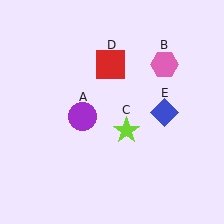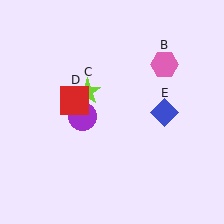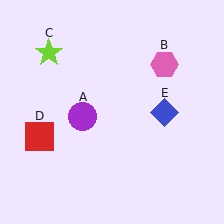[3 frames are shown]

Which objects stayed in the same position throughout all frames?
Purple circle (object A) and pink hexagon (object B) and blue diamond (object E) remained stationary.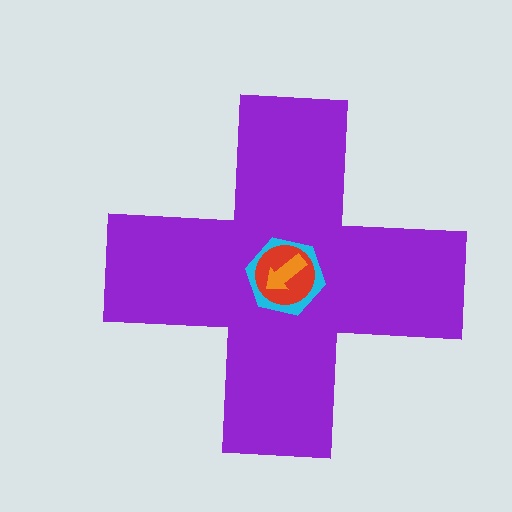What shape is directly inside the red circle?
The orange arrow.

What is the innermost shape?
The orange arrow.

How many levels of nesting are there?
4.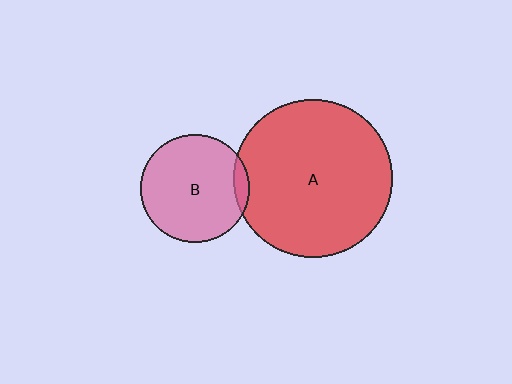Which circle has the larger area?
Circle A (red).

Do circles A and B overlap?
Yes.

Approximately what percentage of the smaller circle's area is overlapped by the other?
Approximately 5%.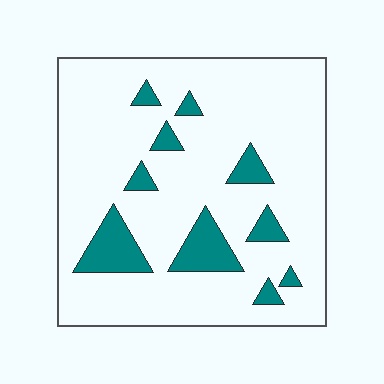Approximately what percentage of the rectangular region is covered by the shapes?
Approximately 15%.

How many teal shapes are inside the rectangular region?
10.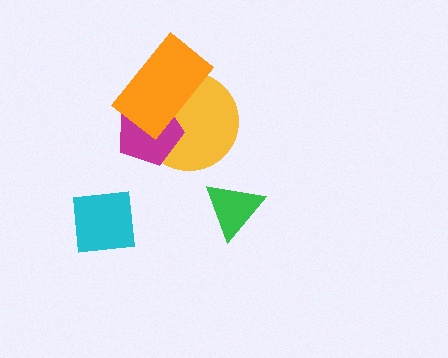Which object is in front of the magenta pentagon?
The orange rectangle is in front of the magenta pentagon.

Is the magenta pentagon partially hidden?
Yes, it is partially covered by another shape.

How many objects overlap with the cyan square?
0 objects overlap with the cyan square.